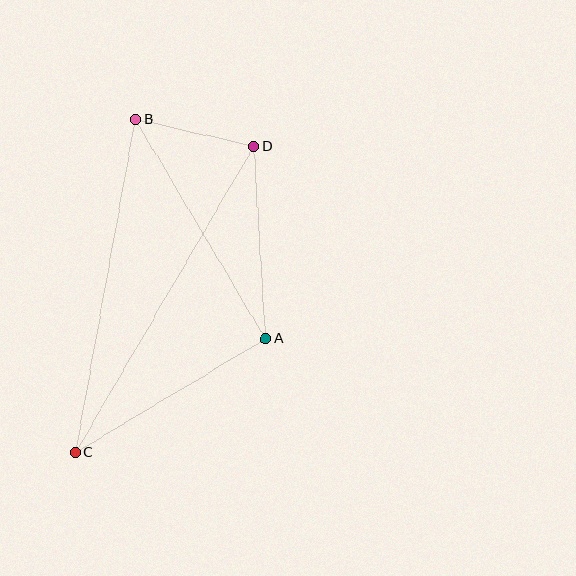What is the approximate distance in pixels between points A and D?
The distance between A and D is approximately 192 pixels.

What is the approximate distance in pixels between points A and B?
The distance between A and B is approximately 255 pixels.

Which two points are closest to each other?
Points B and D are closest to each other.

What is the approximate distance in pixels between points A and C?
The distance between A and C is approximately 222 pixels.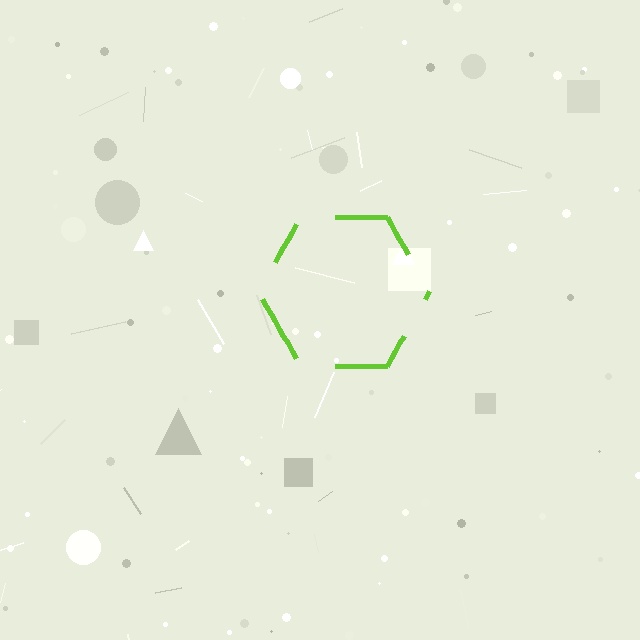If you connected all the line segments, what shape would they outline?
They would outline a hexagon.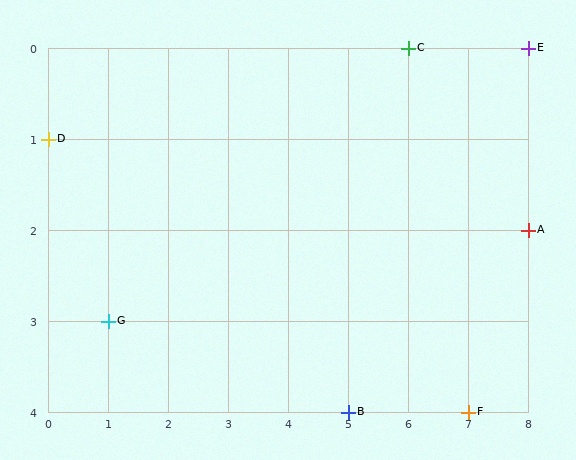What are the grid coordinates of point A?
Point A is at grid coordinates (8, 2).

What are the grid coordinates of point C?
Point C is at grid coordinates (6, 0).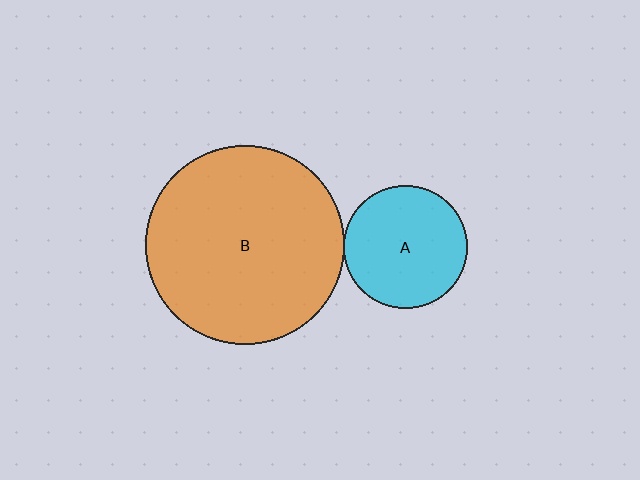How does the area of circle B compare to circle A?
Approximately 2.6 times.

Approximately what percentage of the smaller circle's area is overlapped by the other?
Approximately 5%.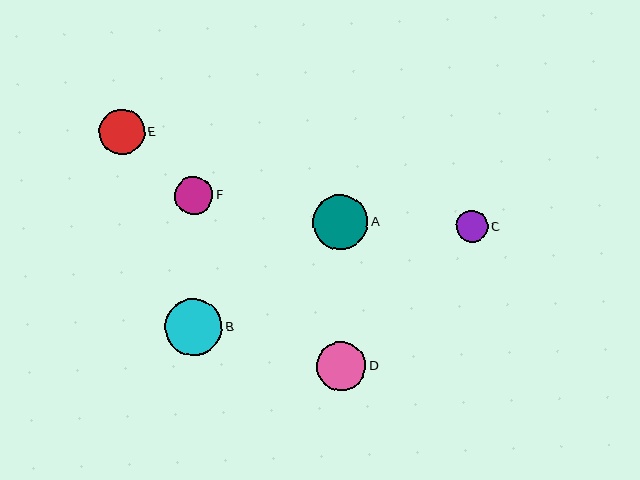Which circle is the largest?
Circle B is the largest with a size of approximately 57 pixels.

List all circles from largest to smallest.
From largest to smallest: B, A, D, E, F, C.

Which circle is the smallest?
Circle C is the smallest with a size of approximately 32 pixels.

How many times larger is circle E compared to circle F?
Circle E is approximately 1.2 times the size of circle F.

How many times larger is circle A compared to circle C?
Circle A is approximately 1.7 times the size of circle C.